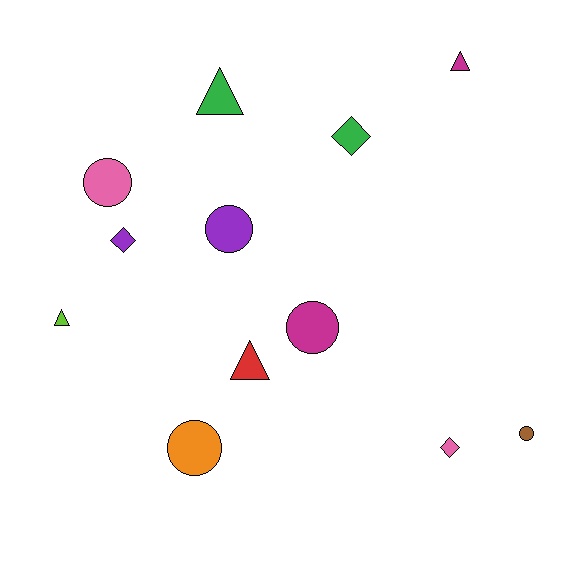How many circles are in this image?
There are 5 circles.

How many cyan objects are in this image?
There are no cyan objects.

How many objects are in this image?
There are 12 objects.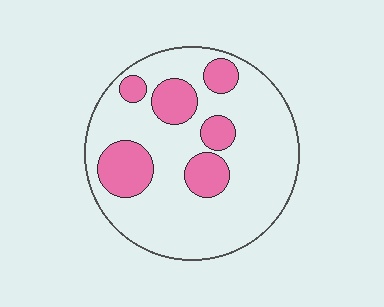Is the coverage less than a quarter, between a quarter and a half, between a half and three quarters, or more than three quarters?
Less than a quarter.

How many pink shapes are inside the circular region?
6.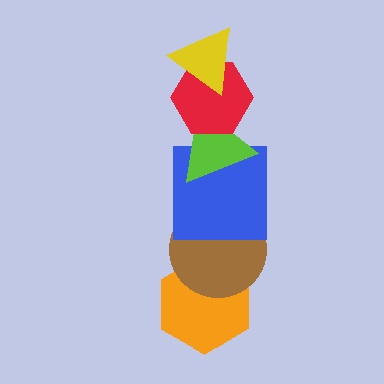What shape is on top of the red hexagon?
The yellow triangle is on top of the red hexagon.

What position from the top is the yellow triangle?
The yellow triangle is 1st from the top.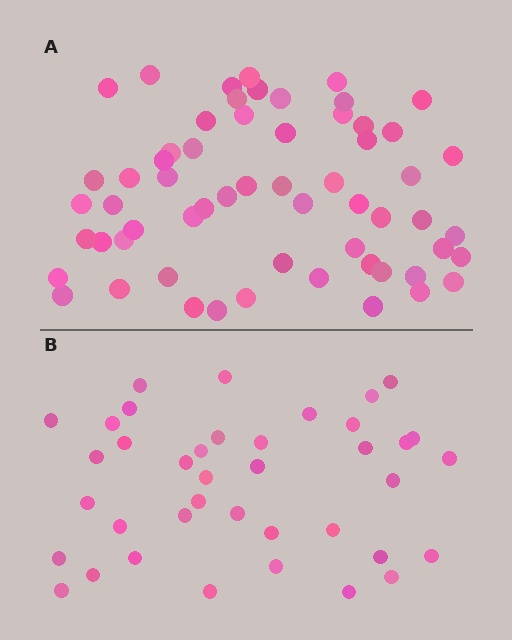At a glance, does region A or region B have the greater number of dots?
Region A (the top region) has more dots.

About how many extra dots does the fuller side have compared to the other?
Region A has approximately 20 more dots than region B.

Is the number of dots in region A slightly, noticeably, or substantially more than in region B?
Region A has substantially more. The ratio is roughly 1.5 to 1.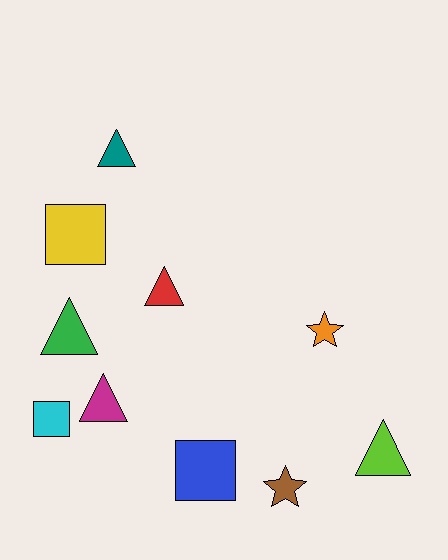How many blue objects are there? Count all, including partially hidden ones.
There is 1 blue object.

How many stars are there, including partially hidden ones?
There are 2 stars.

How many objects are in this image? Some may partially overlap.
There are 10 objects.